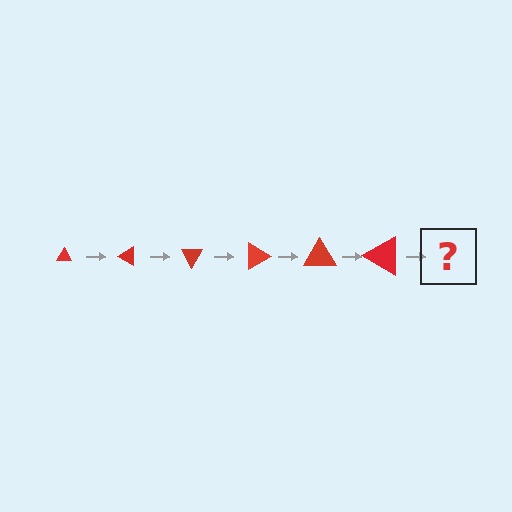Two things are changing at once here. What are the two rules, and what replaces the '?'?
The two rules are that the triangle grows larger each step and it rotates 30 degrees each step. The '?' should be a triangle, larger than the previous one and rotated 180 degrees from the start.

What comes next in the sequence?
The next element should be a triangle, larger than the previous one and rotated 180 degrees from the start.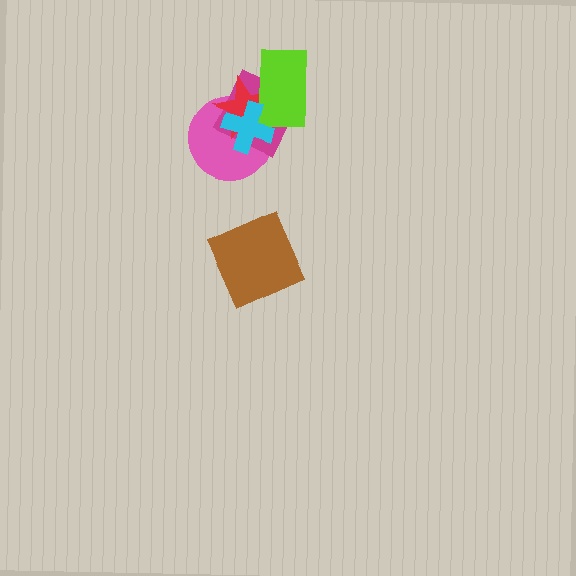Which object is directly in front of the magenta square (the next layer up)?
The red star is directly in front of the magenta square.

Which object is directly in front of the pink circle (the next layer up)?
The magenta square is directly in front of the pink circle.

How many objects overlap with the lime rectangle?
4 objects overlap with the lime rectangle.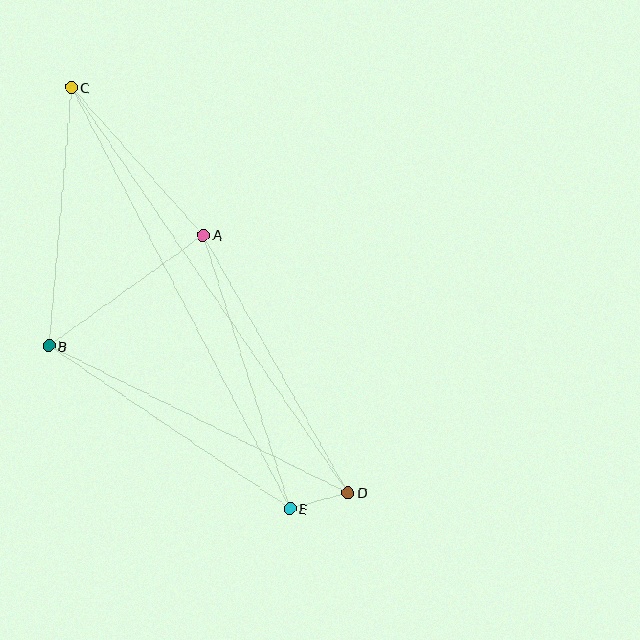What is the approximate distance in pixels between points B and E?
The distance between B and E is approximately 291 pixels.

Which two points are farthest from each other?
Points C and D are farthest from each other.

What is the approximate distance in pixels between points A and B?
The distance between A and B is approximately 190 pixels.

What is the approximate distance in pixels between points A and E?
The distance between A and E is approximately 287 pixels.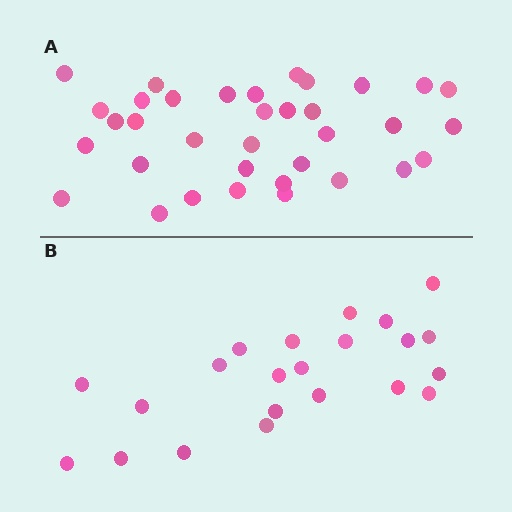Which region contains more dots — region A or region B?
Region A (the top region) has more dots.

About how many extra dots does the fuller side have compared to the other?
Region A has approximately 15 more dots than region B.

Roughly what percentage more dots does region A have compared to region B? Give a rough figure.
About 60% more.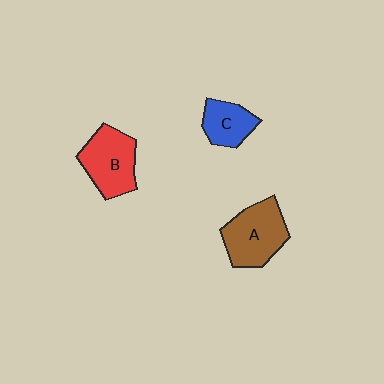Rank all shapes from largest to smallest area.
From largest to smallest: A (brown), B (red), C (blue).